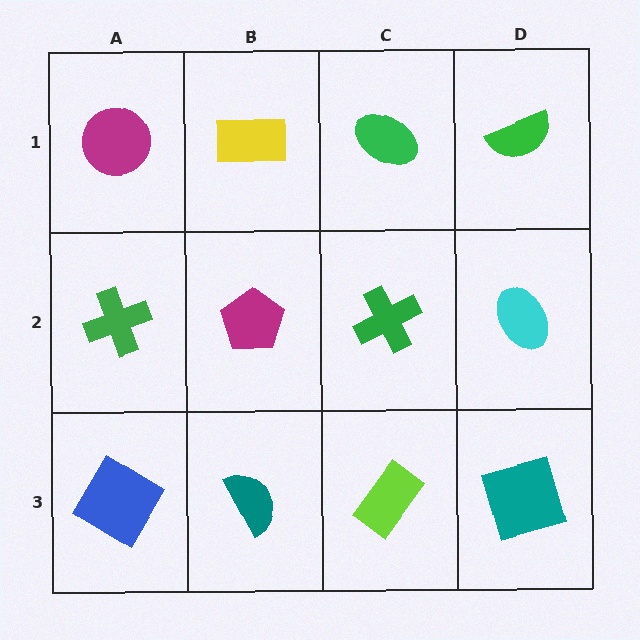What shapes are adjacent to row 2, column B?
A yellow rectangle (row 1, column B), a teal semicircle (row 3, column B), a green cross (row 2, column A), a green cross (row 2, column C).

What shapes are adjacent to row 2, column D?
A green semicircle (row 1, column D), a teal square (row 3, column D), a green cross (row 2, column C).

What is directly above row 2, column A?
A magenta circle.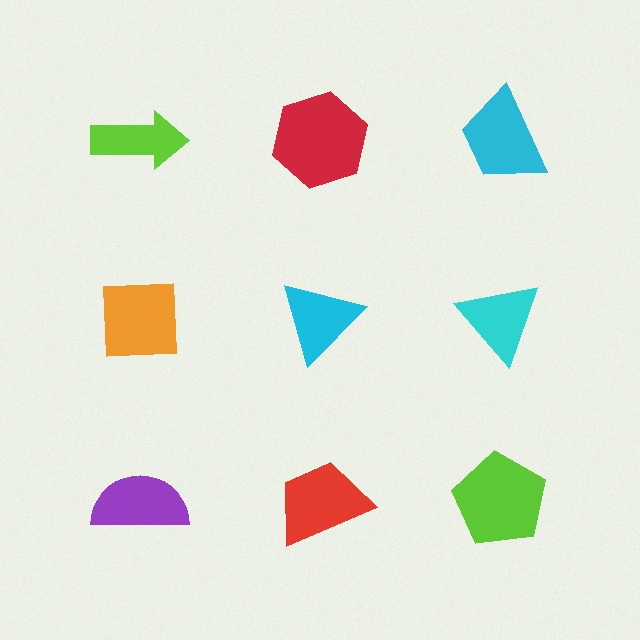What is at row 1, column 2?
A red hexagon.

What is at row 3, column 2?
A red trapezoid.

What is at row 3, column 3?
A lime pentagon.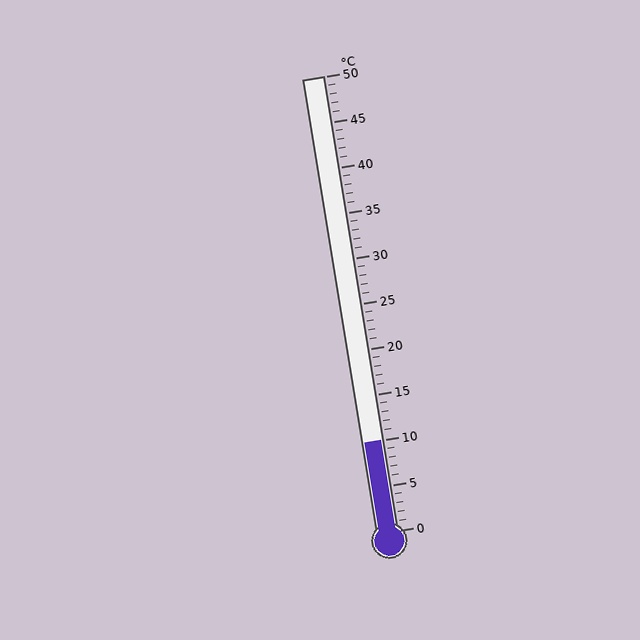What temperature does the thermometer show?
The thermometer shows approximately 10°C.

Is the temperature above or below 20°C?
The temperature is below 20°C.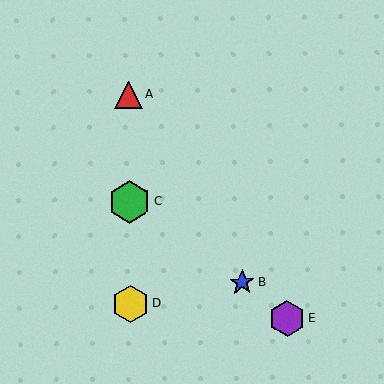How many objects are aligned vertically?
3 objects (A, C, D) are aligned vertically.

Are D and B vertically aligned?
No, D is at x≈131 and B is at x≈242.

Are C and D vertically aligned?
Yes, both are at x≈130.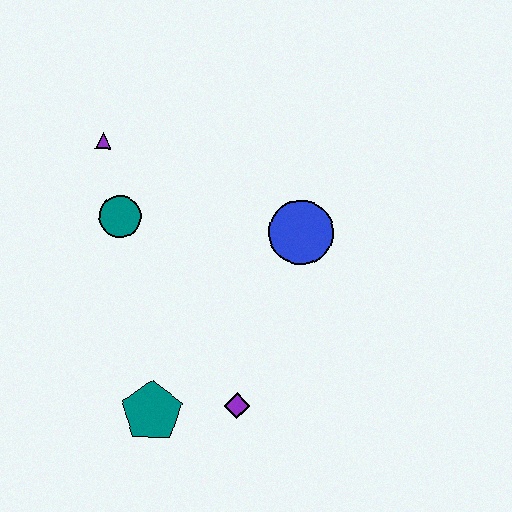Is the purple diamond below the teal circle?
Yes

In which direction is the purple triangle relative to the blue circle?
The purple triangle is to the left of the blue circle.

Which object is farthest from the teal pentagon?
The purple triangle is farthest from the teal pentagon.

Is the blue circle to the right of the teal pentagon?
Yes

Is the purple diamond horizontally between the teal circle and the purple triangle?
No